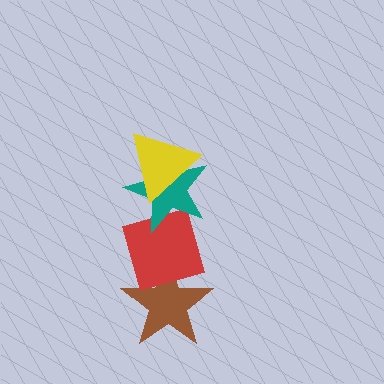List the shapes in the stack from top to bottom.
From top to bottom: the yellow triangle, the teal star, the red diamond, the brown star.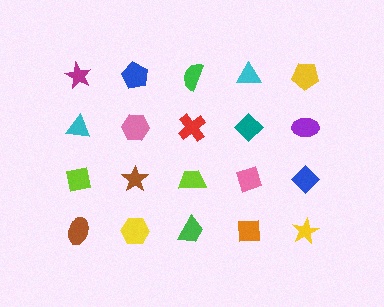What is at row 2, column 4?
A teal diamond.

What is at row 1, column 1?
A magenta star.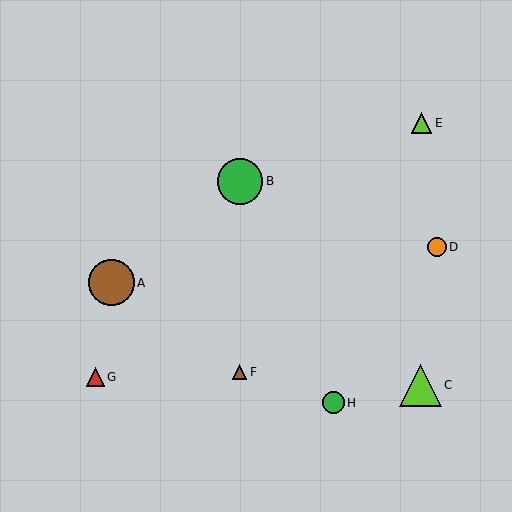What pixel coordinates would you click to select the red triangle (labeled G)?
Click at (95, 377) to select the red triangle G.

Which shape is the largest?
The brown circle (labeled A) is the largest.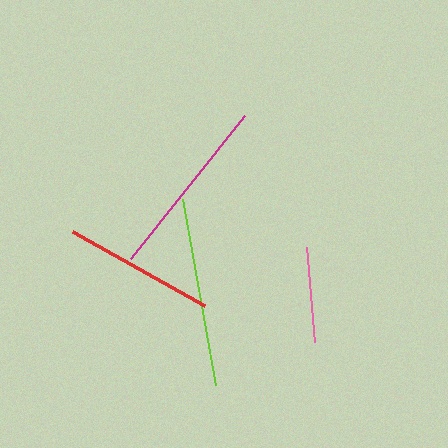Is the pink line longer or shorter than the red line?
The red line is longer than the pink line.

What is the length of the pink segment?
The pink segment is approximately 95 pixels long.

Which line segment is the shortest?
The pink line is the shortest at approximately 95 pixels.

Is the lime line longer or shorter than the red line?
The lime line is longer than the red line.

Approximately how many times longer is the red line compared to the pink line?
The red line is approximately 1.6 times the length of the pink line.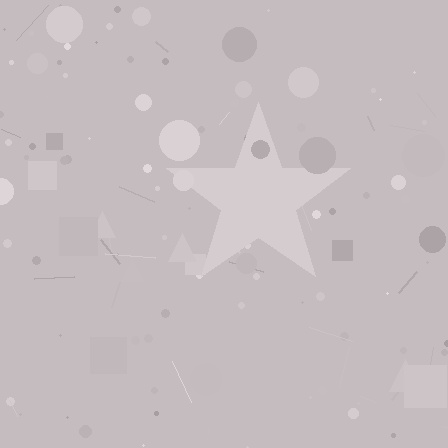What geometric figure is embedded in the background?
A star is embedded in the background.